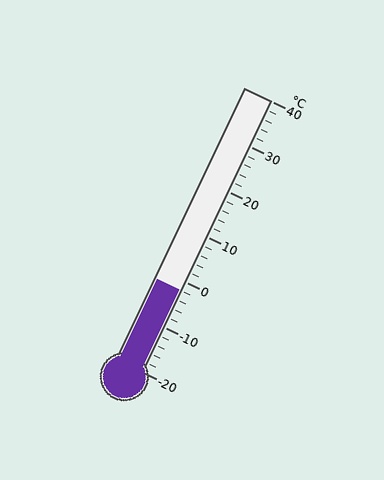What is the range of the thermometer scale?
The thermometer scale ranges from -20°C to 40°C.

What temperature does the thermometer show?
The thermometer shows approximately -2°C.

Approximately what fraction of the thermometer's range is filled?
The thermometer is filled to approximately 30% of its range.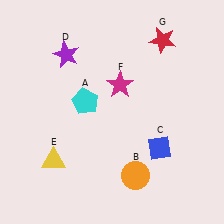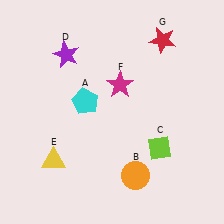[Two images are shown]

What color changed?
The diamond (C) changed from blue in Image 1 to lime in Image 2.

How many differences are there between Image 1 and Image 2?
There is 1 difference between the two images.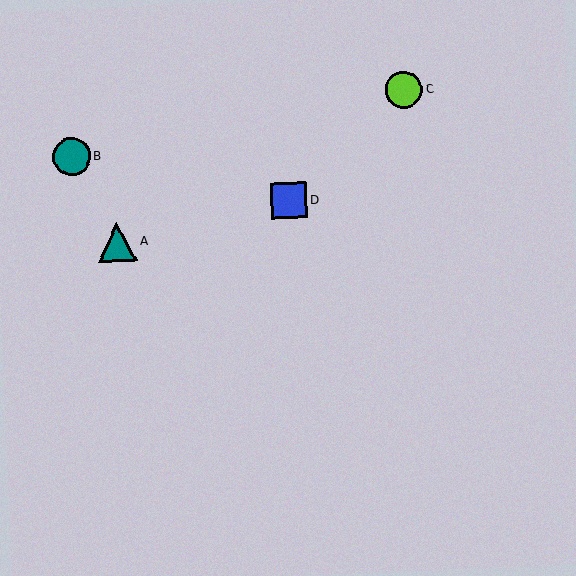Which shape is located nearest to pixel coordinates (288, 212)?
The blue square (labeled D) at (289, 201) is nearest to that location.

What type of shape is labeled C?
Shape C is a lime circle.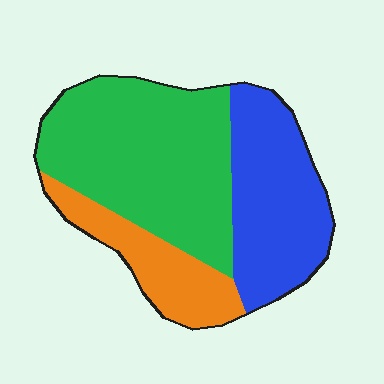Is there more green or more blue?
Green.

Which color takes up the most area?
Green, at roughly 50%.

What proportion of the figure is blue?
Blue covers 32% of the figure.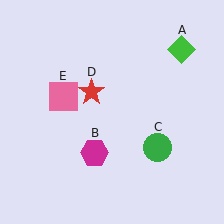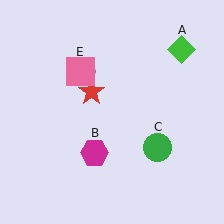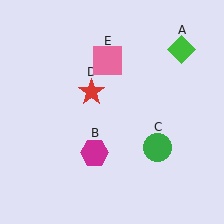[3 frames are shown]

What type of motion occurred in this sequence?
The pink square (object E) rotated clockwise around the center of the scene.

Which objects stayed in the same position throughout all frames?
Green diamond (object A) and magenta hexagon (object B) and green circle (object C) and red star (object D) remained stationary.